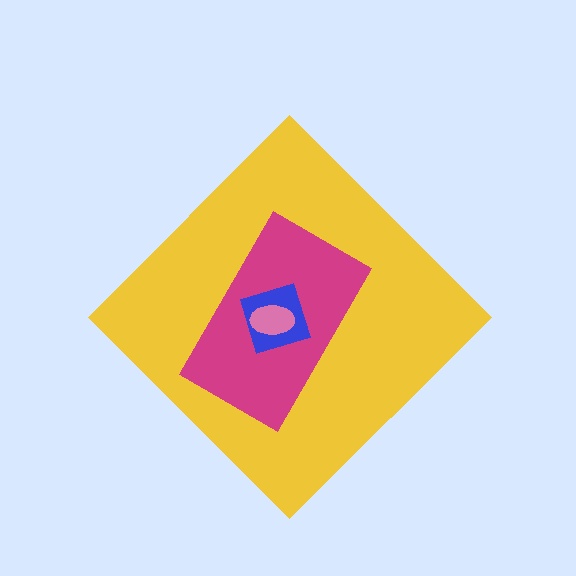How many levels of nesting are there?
4.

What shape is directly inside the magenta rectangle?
The blue square.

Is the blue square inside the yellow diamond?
Yes.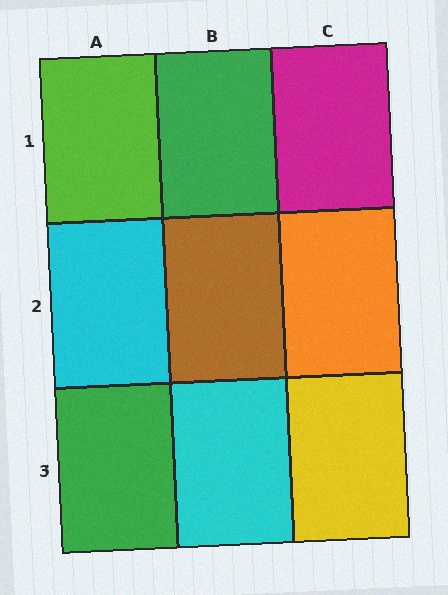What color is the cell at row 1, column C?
Magenta.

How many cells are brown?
1 cell is brown.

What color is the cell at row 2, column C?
Orange.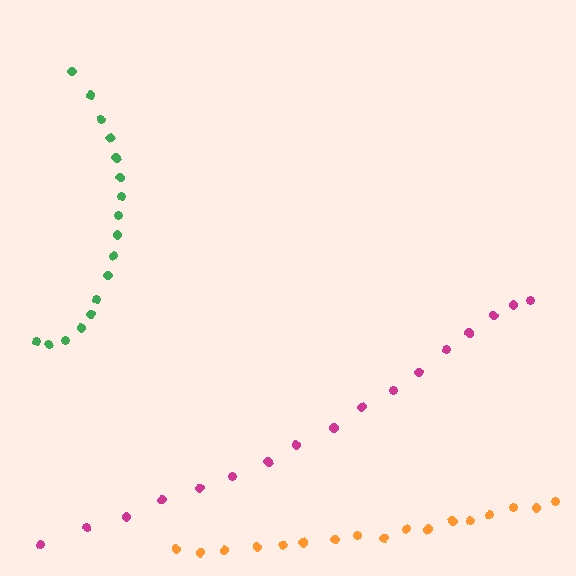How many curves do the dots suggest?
There are 3 distinct paths.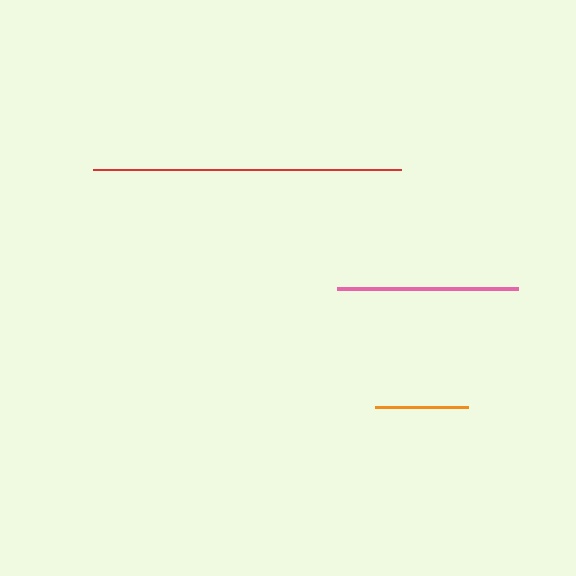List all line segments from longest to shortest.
From longest to shortest: red, pink, orange.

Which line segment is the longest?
The red line is the longest at approximately 308 pixels.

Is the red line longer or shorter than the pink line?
The red line is longer than the pink line.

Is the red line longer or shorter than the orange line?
The red line is longer than the orange line.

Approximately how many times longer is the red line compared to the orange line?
The red line is approximately 3.3 times the length of the orange line.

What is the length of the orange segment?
The orange segment is approximately 94 pixels long.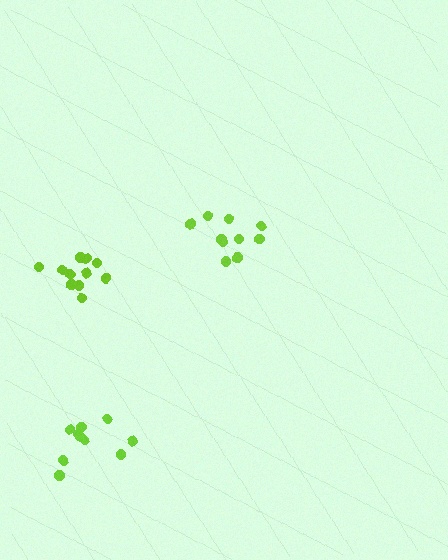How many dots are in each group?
Group 1: 10 dots, Group 2: 10 dots, Group 3: 11 dots (31 total).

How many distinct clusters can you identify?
There are 3 distinct clusters.